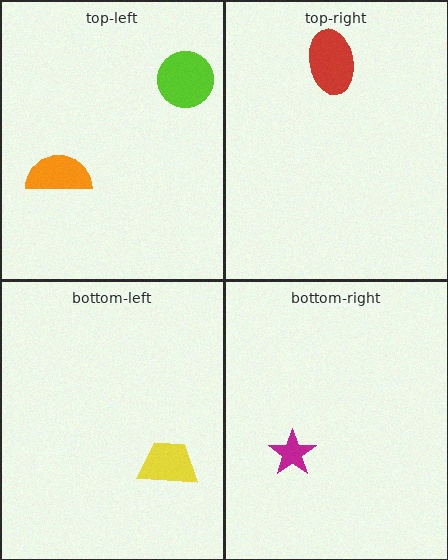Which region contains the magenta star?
The bottom-right region.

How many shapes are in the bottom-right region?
1.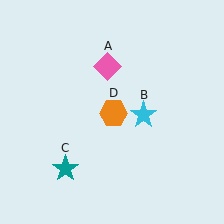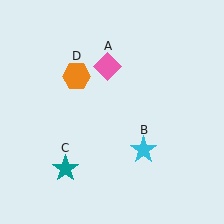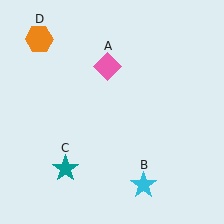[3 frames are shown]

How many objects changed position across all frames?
2 objects changed position: cyan star (object B), orange hexagon (object D).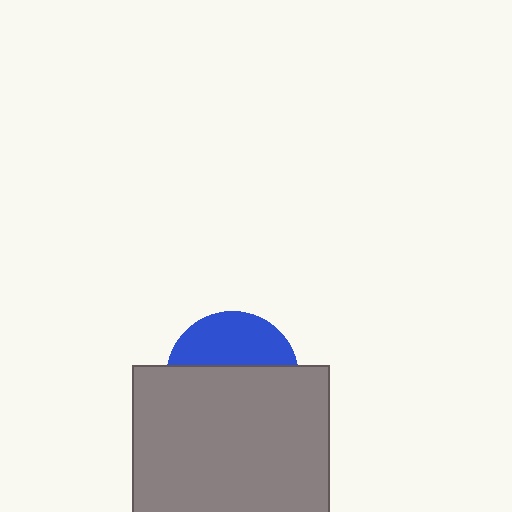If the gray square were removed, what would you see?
You would see the complete blue circle.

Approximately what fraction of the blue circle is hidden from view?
Roughly 61% of the blue circle is hidden behind the gray square.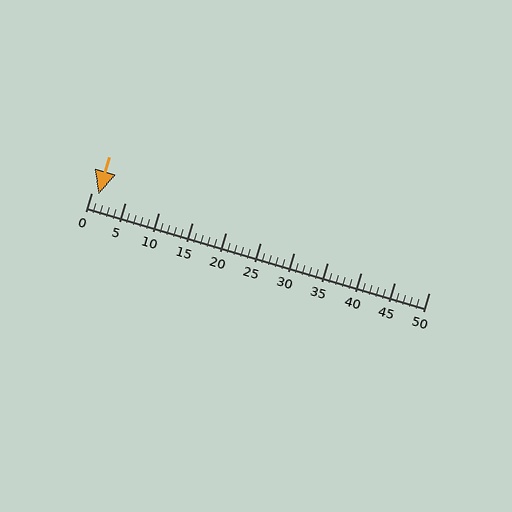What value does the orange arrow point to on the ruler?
The orange arrow points to approximately 1.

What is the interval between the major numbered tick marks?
The major tick marks are spaced 5 units apart.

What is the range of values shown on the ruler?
The ruler shows values from 0 to 50.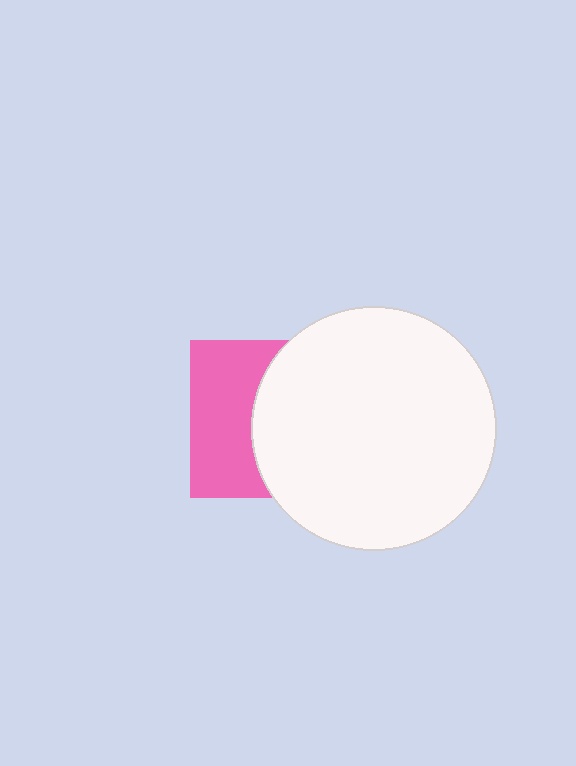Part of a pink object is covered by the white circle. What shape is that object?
It is a square.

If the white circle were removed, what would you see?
You would see the complete pink square.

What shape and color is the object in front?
The object in front is a white circle.